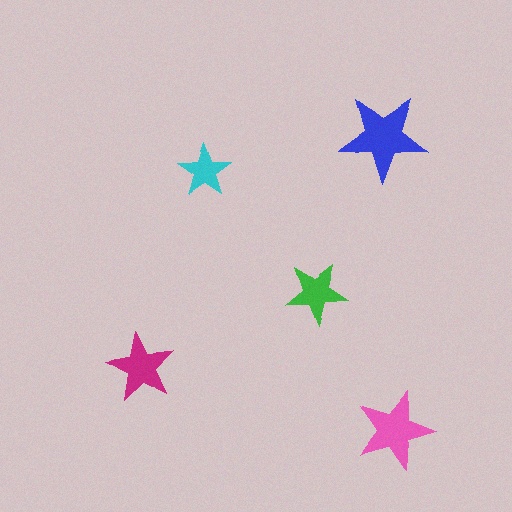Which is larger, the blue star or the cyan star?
The blue one.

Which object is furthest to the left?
The magenta star is leftmost.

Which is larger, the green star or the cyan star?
The green one.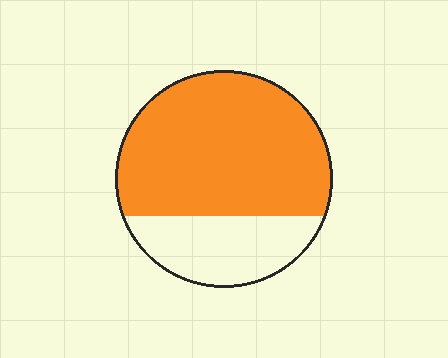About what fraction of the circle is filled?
About three quarters (3/4).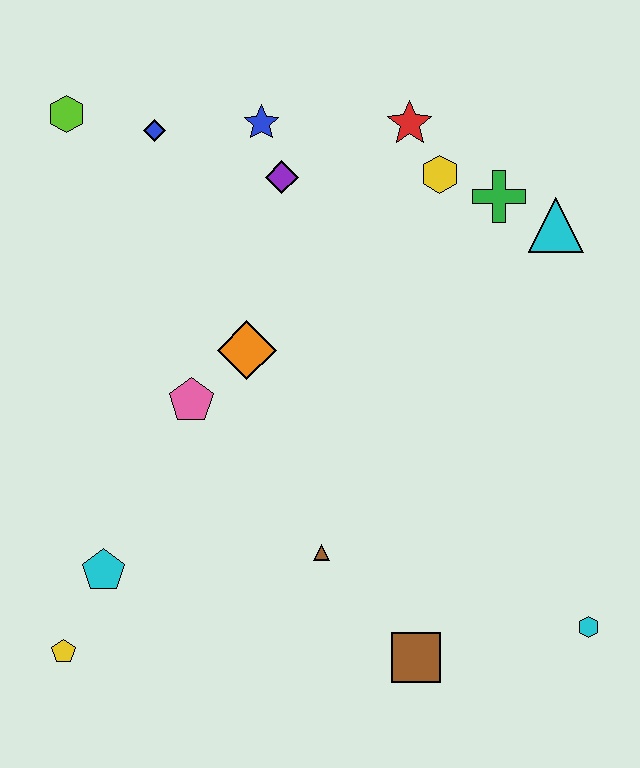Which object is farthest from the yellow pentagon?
The cyan triangle is farthest from the yellow pentagon.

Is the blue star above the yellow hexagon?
Yes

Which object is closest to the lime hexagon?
The blue diamond is closest to the lime hexagon.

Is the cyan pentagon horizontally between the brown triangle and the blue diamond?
No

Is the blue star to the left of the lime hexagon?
No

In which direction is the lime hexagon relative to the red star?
The lime hexagon is to the left of the red star.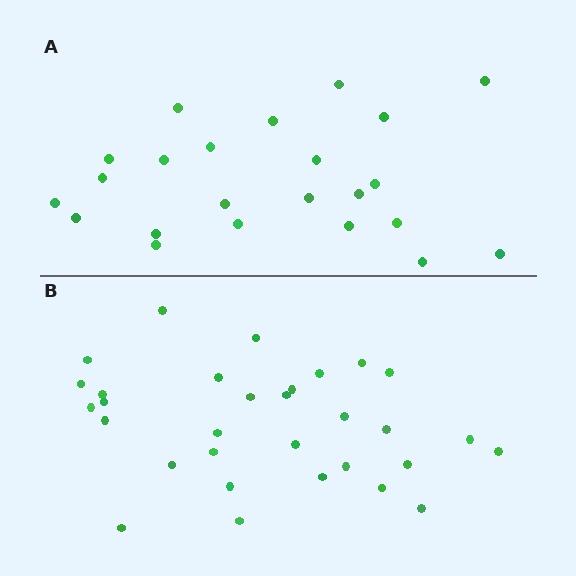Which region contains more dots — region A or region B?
Region B (the bottom region) has more dots.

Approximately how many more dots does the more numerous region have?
Region B has roughly 8 or so more dots than region A.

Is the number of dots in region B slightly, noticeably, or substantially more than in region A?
Region B has noticeably more, but not dramatically so. The ratio is roughly 1.3 to 1.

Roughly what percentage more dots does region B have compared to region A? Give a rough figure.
About 35% more.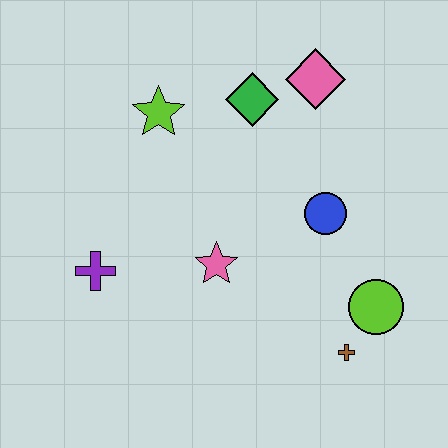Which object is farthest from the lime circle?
The lime star is farthest from the lime circle.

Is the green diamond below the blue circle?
No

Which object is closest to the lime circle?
The brown cross is closest to the lime circle.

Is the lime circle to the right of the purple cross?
Yes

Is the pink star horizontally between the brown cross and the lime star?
Yes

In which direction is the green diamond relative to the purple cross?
The green diamond is above the purple cross.